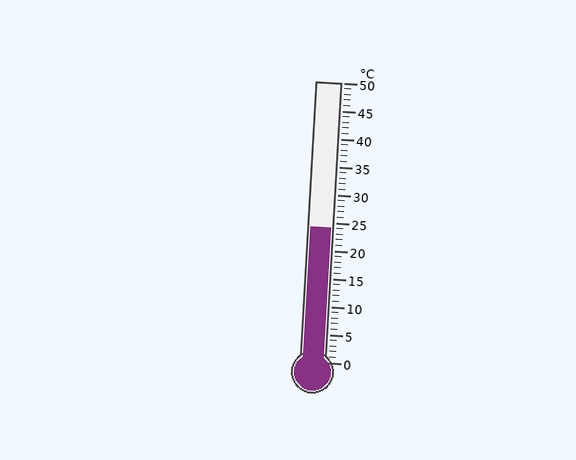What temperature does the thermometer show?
The thermometer shows approximately 24°C.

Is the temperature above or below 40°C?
The temperature is below 40°C.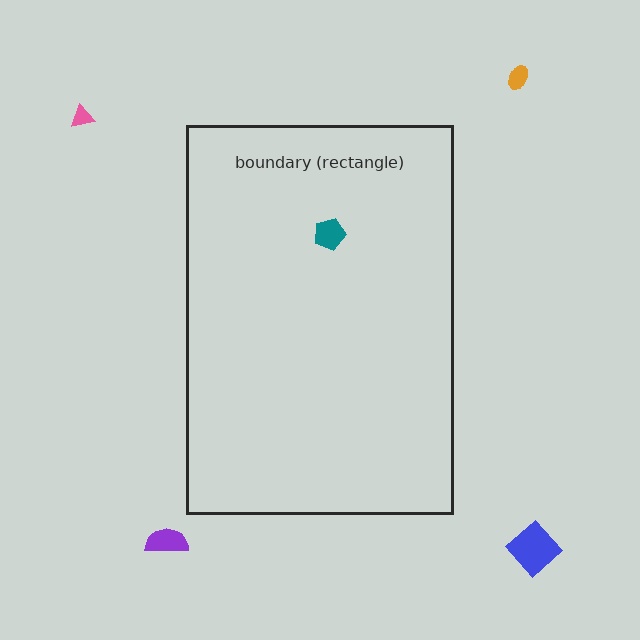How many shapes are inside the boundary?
1 inside, 4 outside.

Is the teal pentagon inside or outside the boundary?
Inside.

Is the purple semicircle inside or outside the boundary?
Outside.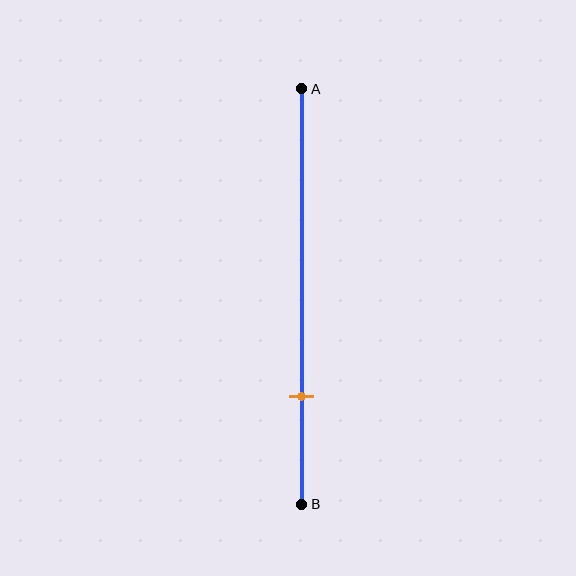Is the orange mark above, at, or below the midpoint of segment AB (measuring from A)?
The orange mark is below the midpoint of segment AB.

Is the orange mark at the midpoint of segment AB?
No, the mark is at about 75% from A, not at the 50% midpoint.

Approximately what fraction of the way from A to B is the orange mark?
The orange mark is approximately 75% of the way from A to B.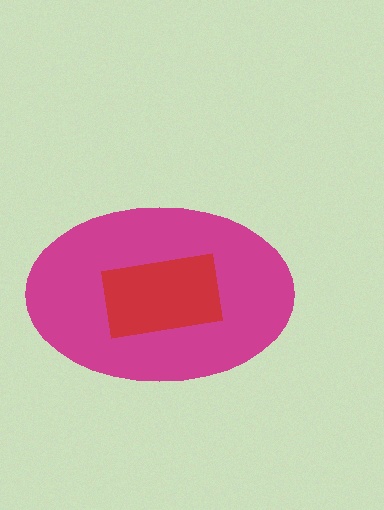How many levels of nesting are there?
2.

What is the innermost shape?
The red rectangle.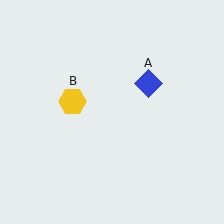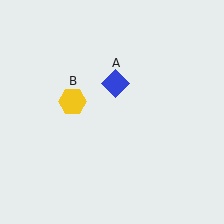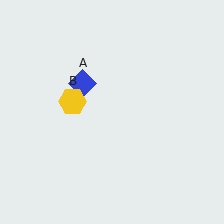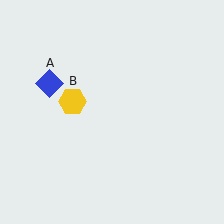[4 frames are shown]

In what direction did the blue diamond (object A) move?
The blue diamond (object A) moved left.